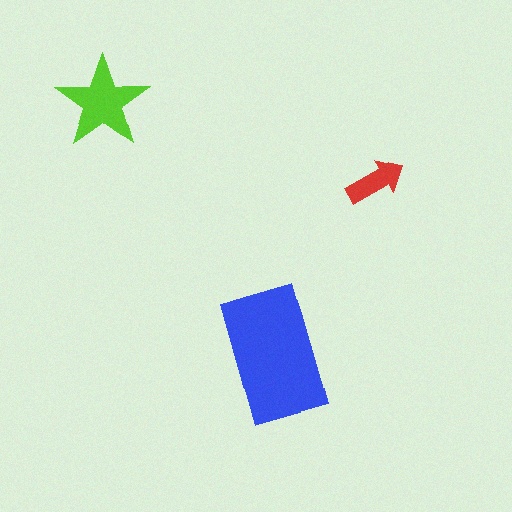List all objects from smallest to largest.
The red arrow, the lime star, the blue rectangle.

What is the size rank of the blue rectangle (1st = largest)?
1st.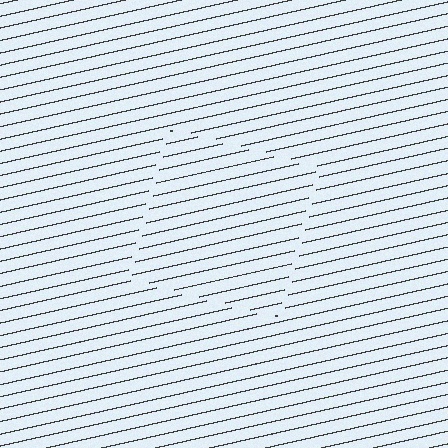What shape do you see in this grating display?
An illusory square. The interior of the shape contains the same grating, shifted by half a period — the contour is defined by the phase discontinuity where line-ends from the inner and outer gratings abut.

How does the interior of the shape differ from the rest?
The interior of the shape contains the same grating, shifted by half a period — the contour is defined by the phase discontinuity where line-ends from the inner and outer gratings abut.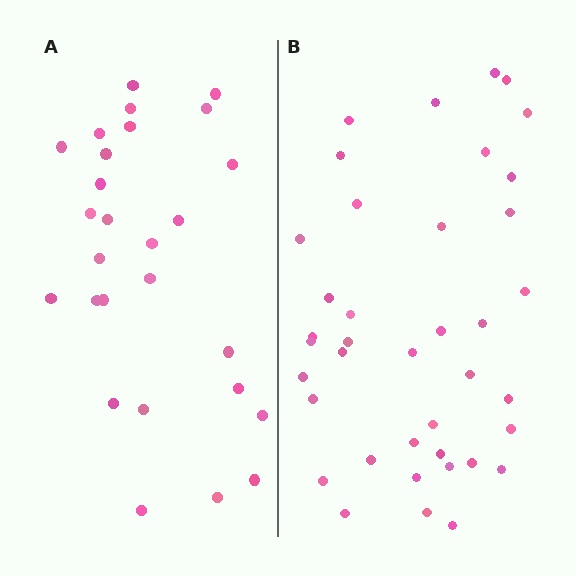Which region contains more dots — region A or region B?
Region B (the right region) has more dots.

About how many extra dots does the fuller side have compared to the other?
Region B has roughly 12 or so more dots than region A.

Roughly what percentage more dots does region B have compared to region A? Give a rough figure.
About 45% more.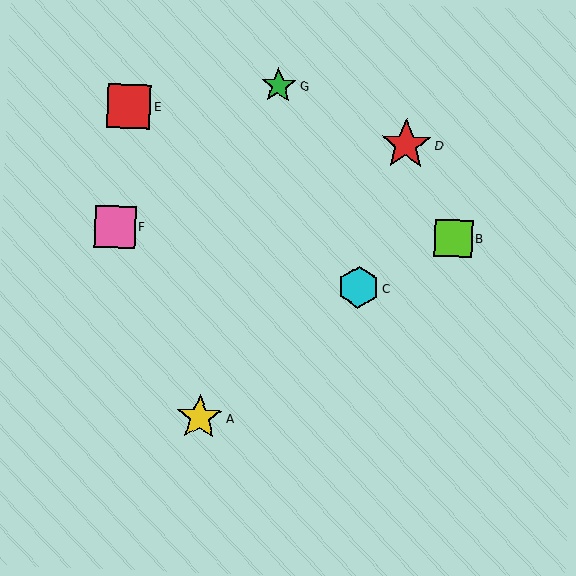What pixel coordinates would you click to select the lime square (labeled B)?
Click at (454, 238) to select the lime square B.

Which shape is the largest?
The red star (labeled D) is the largest.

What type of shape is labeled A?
Shape A is a yellow star.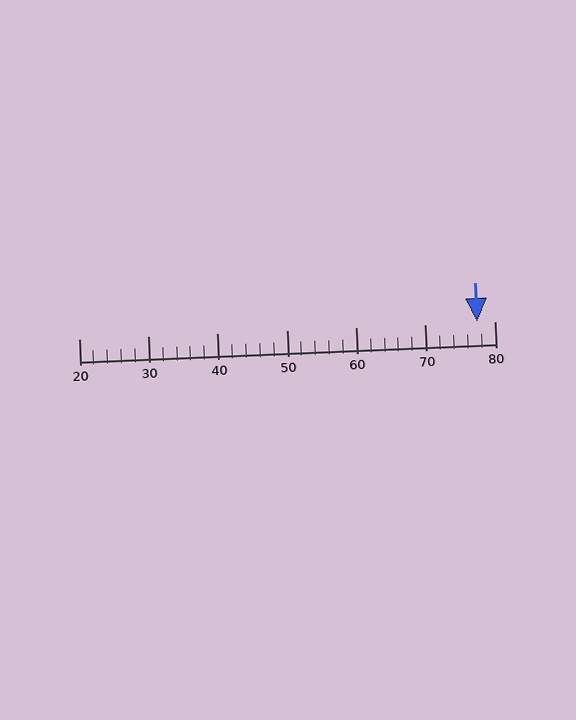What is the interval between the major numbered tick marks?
The major tick marks are spaced 10 units apart.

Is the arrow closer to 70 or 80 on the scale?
The arrow is closer to 80.